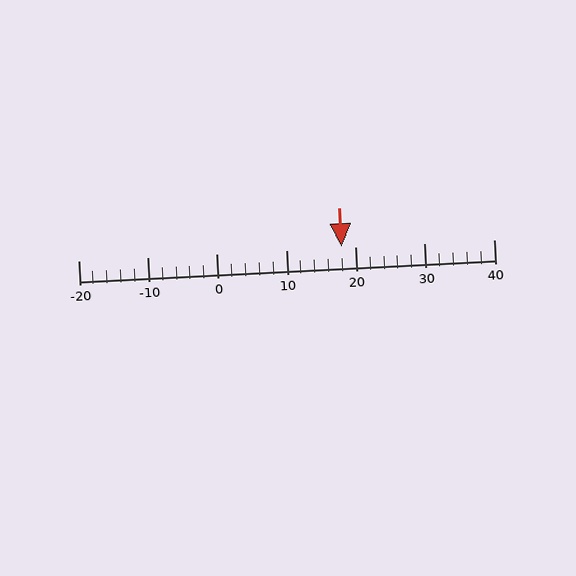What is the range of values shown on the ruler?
The ruler shows values from -20 to 40.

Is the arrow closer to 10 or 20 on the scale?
The arrow is closer to 20.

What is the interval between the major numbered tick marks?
The major tick marks are spaced 10 units apart.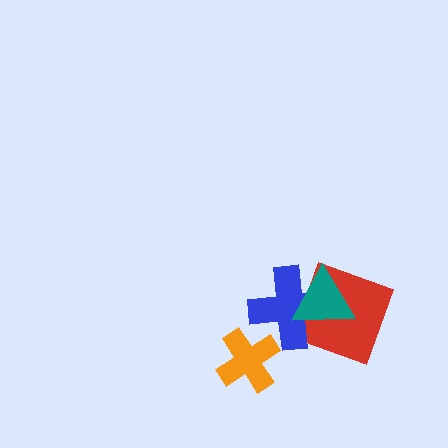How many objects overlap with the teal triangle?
2 objects overlap with the teal triangle.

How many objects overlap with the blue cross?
2 objects overlap with the blue cross.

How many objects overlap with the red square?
2 objects overlap with the red square.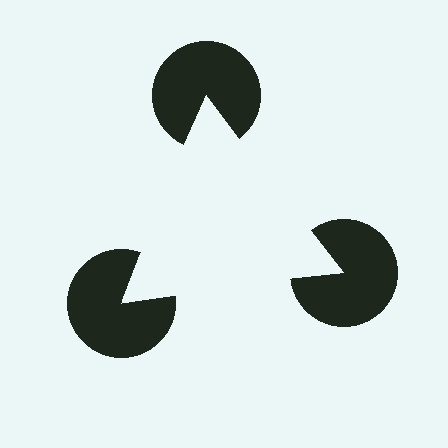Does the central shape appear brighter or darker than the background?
It typically appears slightly brighter than the background, even though no actual brightness change is drawn.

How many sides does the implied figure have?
3 sides.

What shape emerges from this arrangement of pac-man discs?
An illusory triangle — its edges are inferred from the aligned wedge cuts in the pac-man discs, not physically drawn.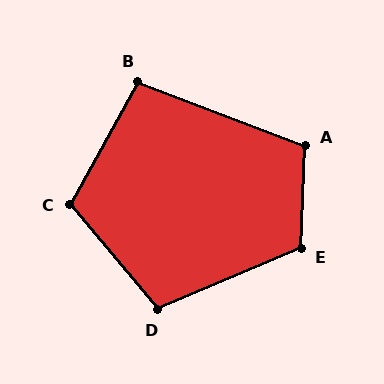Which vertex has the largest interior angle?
E, at approximately 116 degrees.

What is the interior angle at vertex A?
Approximately 108 degrees (obtuse).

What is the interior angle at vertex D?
Approximately 106 degrees (obtuse).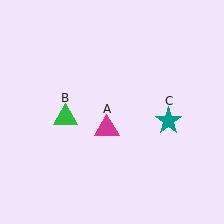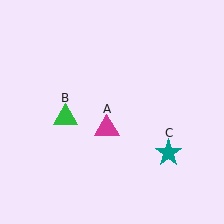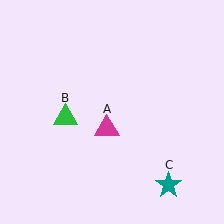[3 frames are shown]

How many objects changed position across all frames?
1 object changed position: teal star (object C).